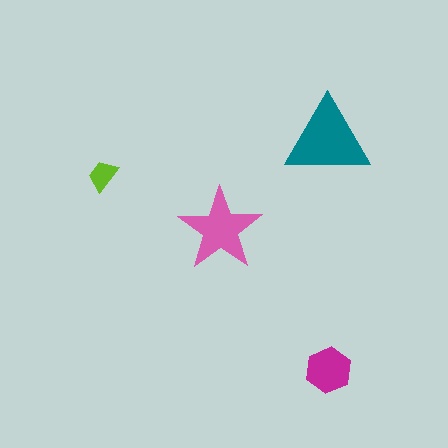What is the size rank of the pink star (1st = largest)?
2nd.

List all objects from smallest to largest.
The lime trapezoid, the magenta hexagon, the pink star, the teal triangle.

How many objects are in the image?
There are 4 objects in the image.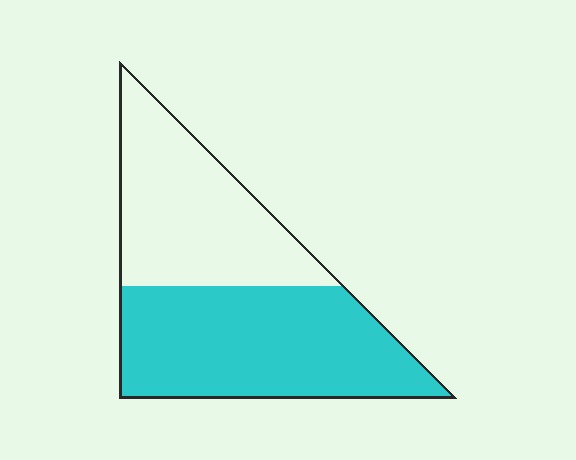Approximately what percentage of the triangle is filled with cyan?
Approximately 55%.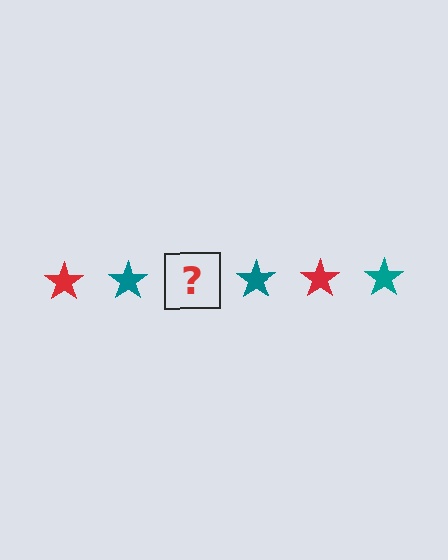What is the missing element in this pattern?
The missing element is a red star.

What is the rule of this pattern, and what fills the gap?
The rule is that the pattern cycles through red, teal stars. The gap should be filled with a red star.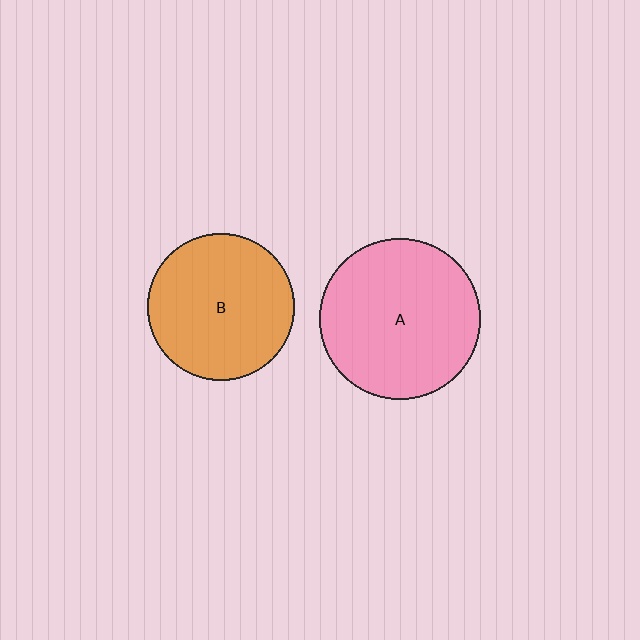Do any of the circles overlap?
No, none of the circles overlap.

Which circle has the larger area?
Circle A (pink).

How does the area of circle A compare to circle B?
Approximately 1.2 times.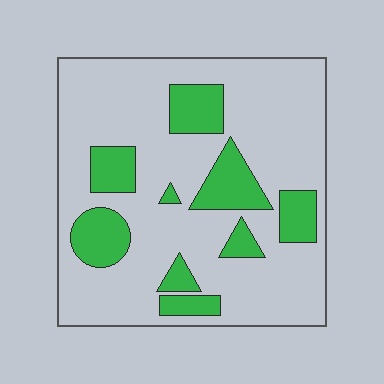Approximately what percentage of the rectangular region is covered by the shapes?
Approximately 25%.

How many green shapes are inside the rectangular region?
9.